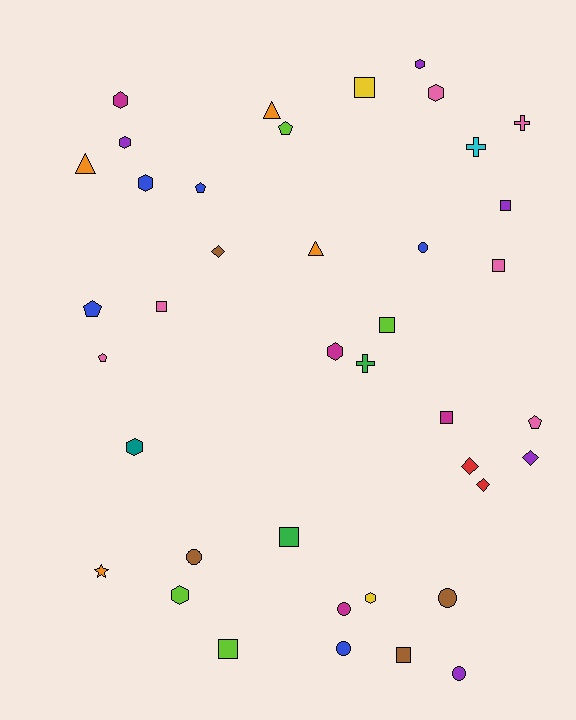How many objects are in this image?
There are 40 objects.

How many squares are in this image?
There are 9 squares.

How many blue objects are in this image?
There are 5 blue objects.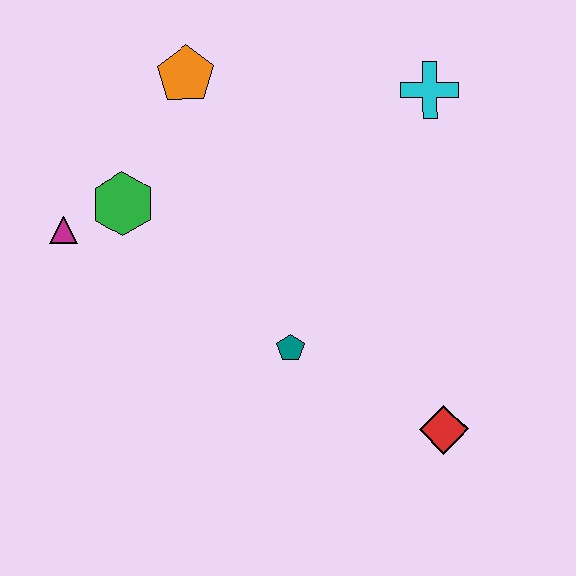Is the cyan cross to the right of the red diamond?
No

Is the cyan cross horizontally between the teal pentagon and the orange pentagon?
No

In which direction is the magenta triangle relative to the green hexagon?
The magenta triangle is to the left of the green hexagon.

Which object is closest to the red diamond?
The teal pentagon is closest to the red diamond.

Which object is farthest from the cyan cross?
The magenta triangle is farthest from the cyan cross.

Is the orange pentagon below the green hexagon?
No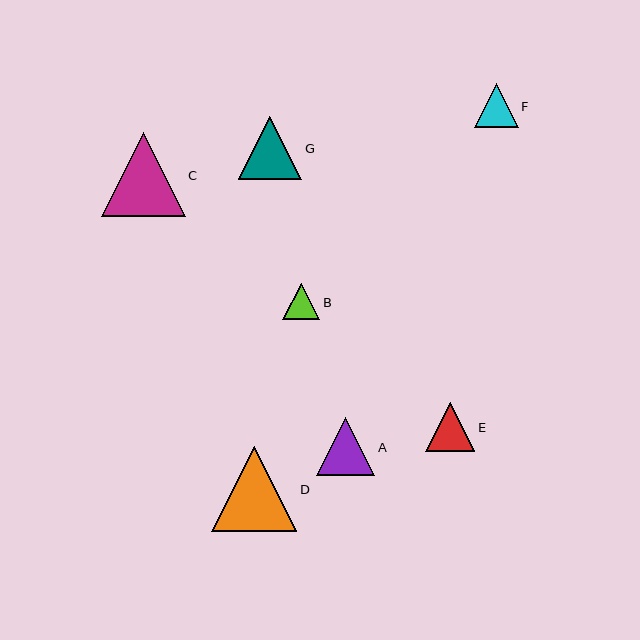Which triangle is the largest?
Triangle D is the largest with a size of approximately 85 pixels.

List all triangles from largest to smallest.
From largest to smallest: D, C, G, A, E, F, B.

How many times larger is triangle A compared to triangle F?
Triangle A is approximately 1.3 times the size of triangle F.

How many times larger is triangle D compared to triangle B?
Triangle D is approximately 2.3 times the size of triangle B.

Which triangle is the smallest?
Triangle B is the smallest with a size of approximately 37 pixels.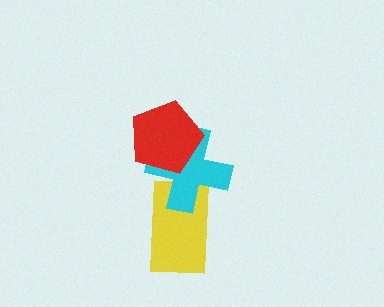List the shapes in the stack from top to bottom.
From top to bottom: the red pentagon, the cyan cross, the yellow rectangle.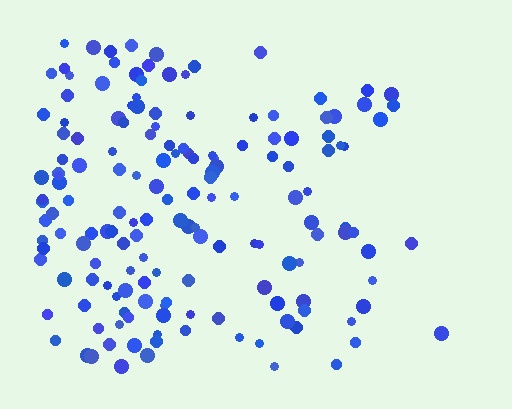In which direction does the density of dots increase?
From right to left, with the left side densest.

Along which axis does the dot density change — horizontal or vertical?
Horizontal.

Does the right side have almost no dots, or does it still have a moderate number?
Still a moderate number, just noticeably fewer than the left.